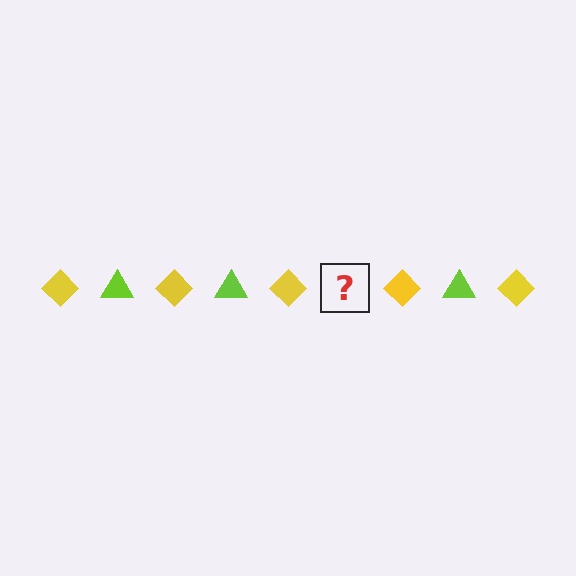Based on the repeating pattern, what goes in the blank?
The blank should be a lime triangle.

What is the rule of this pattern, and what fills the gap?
The rule is that the pattern alternates between yellow diamond and lime triangle. The gap should be filled with a lime triangle.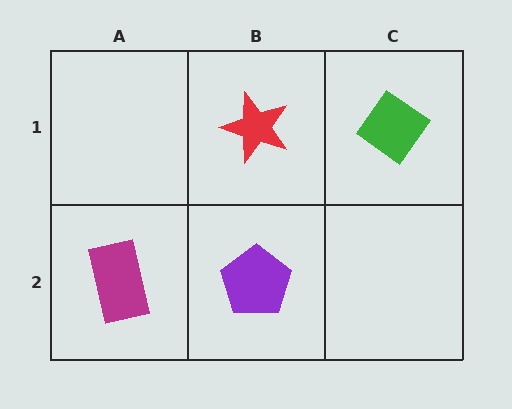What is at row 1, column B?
A red star.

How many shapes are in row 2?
2 shapes.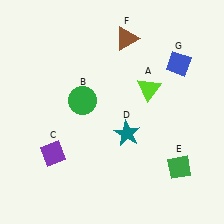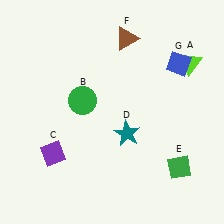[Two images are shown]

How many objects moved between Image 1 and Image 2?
1 object moved between the two images.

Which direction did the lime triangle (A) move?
The lime triangle (A) moved right.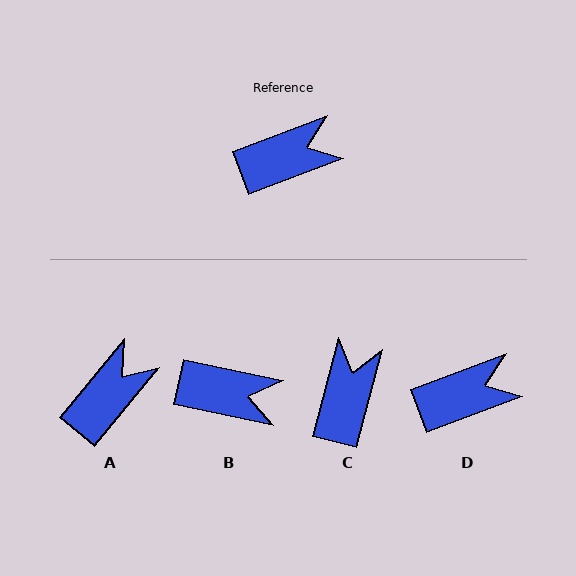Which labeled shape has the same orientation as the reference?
D.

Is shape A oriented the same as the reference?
No, it is off by about 30 degrees.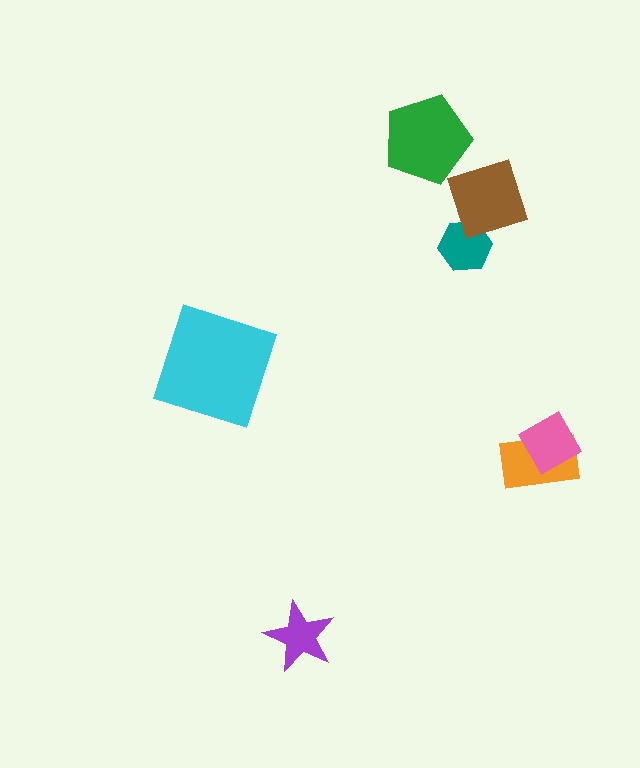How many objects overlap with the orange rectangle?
1 object overlaps with the orange rectangle.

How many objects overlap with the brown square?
1 object overlaps with the brown square.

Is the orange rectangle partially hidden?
Yes, it is partially covered by another shape.